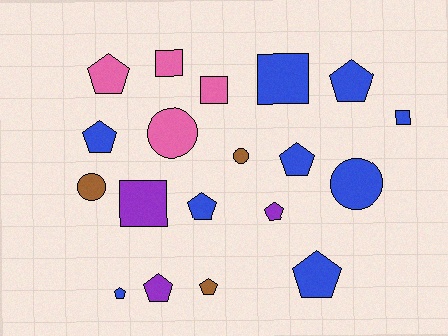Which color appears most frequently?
Blue, with 9 objects.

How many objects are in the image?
There are 19 objects.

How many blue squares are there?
There are 2 blue squares.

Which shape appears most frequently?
Pentagon, with 10 objects.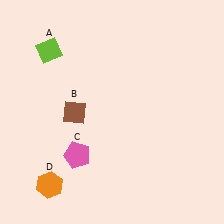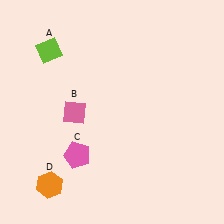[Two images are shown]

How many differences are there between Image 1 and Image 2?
There is 1 difference between the two images.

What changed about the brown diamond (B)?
In Image 1, B is brown. In Image 2, it changed to pink.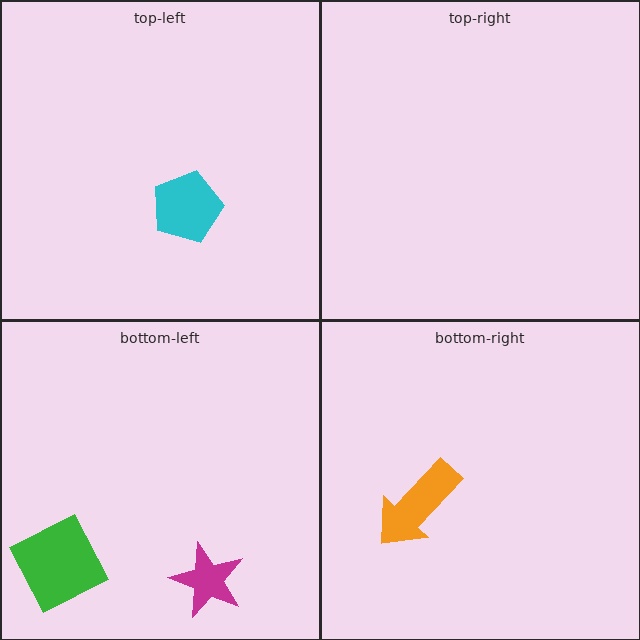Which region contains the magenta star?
The bottom-left region.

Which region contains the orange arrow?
The bottom-right region.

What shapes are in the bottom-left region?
The magenta star, the green diamond.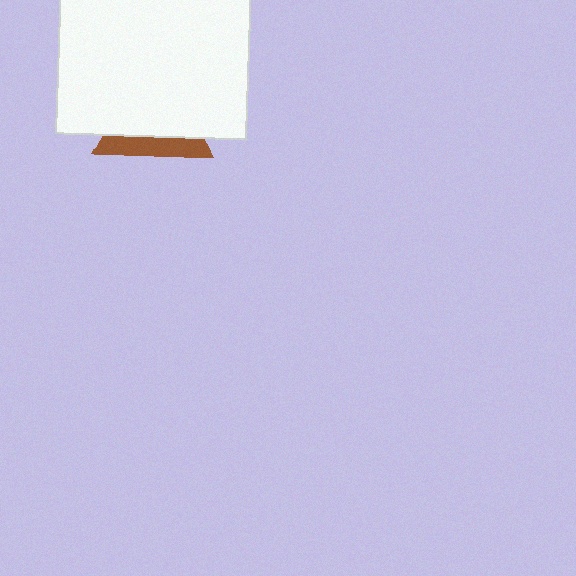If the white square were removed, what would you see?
You would see the complete brown triangle.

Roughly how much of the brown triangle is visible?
A small part of it is visible (roughly 34%).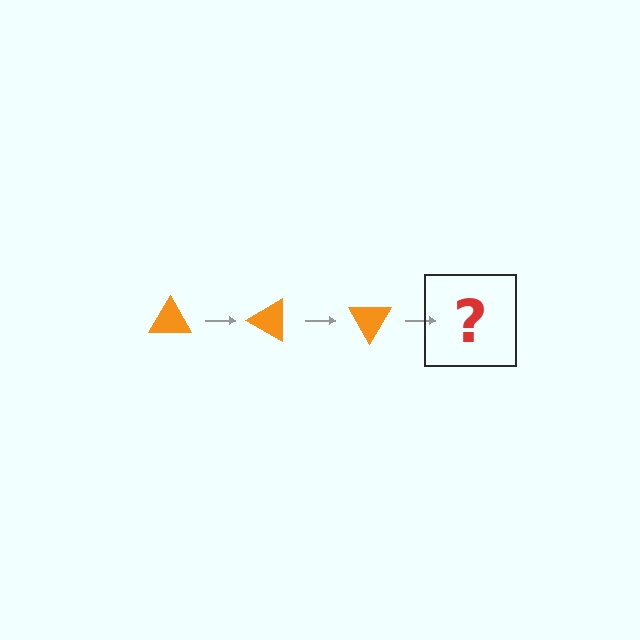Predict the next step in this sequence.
The next step is an orange triangle rotated 90 degrees.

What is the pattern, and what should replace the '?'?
The pattern is that the triangle rotates 30 degrees each step. The '?' should be an orange triangle rotated 90 degrees.